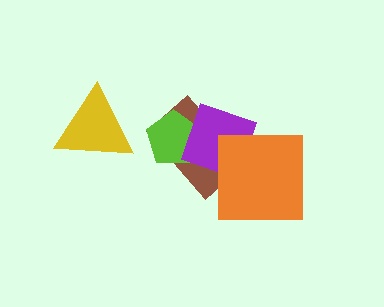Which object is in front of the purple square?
The orange square is in front of the purple square.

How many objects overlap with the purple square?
3 objects overlap with the purple square.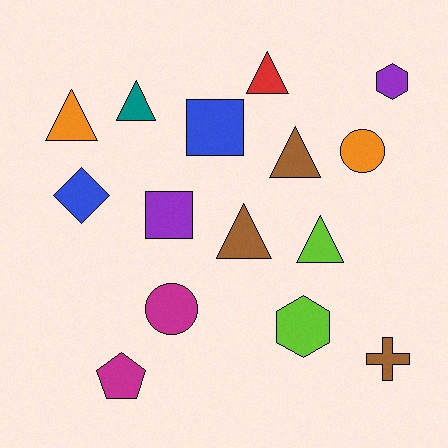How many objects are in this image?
There are 15 objects.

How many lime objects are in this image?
There are 2 lime objects.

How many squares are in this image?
There are 2 squares.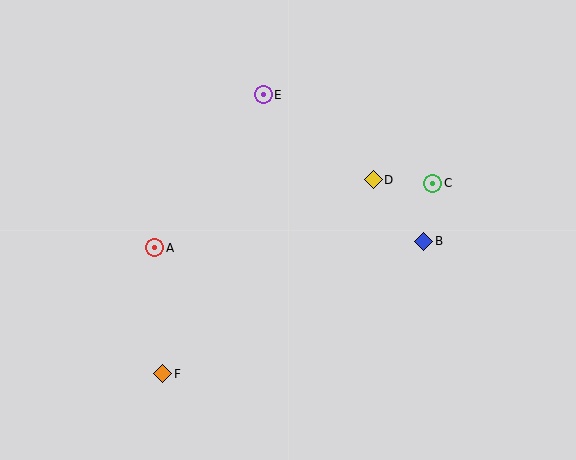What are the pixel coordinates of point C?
Point C is at (433, 183).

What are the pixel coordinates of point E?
Point E is at (263, 95).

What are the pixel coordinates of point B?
Point B is at (424, 241).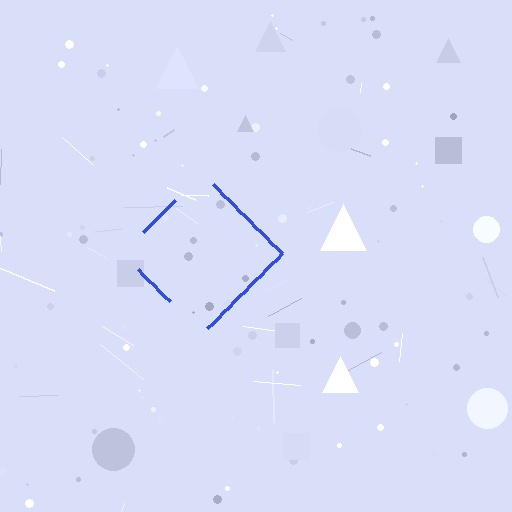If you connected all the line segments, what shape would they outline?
They would outline a diamond.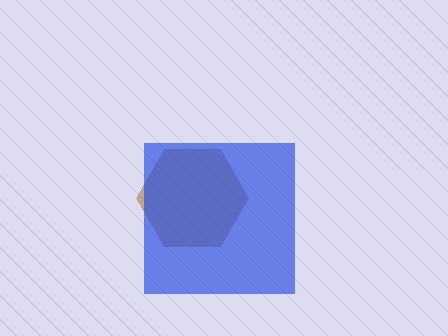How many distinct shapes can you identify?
There are 2 distinct shapes: a brown hexagon, a blue square.